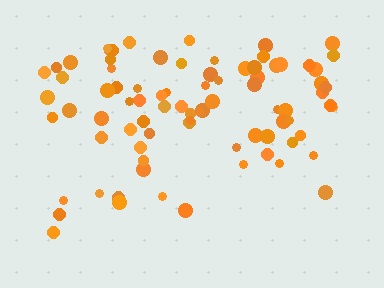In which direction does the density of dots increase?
From bottom to top, with the top side densest.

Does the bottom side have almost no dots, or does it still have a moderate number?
Still a moderate number, just noticeably fewer than the top.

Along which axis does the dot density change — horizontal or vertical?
Vertical.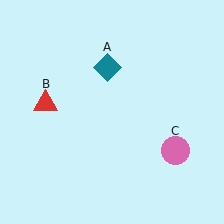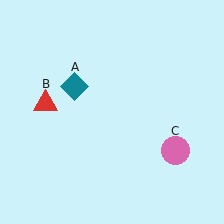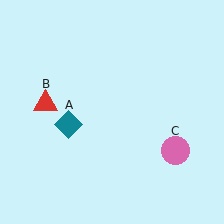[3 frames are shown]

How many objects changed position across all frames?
1 object changed position: teal diamond (object A).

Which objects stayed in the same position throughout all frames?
Red triangle (object B) and pink circle (object C) remained stationary.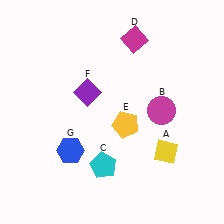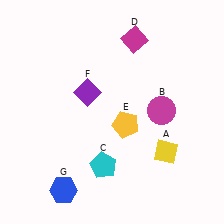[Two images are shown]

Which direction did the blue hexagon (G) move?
The blue hexagon (G) moved down.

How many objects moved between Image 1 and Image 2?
1 object moved between the two images.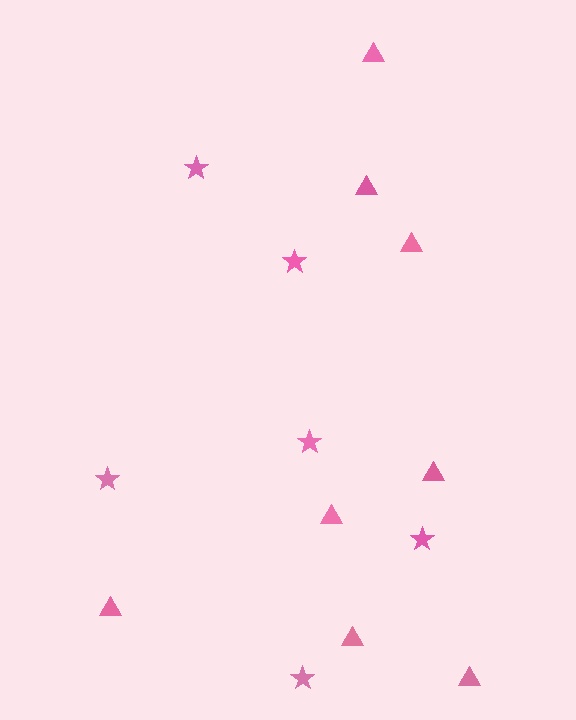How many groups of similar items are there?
There are 2 groups: one group of stars (6) and one group of triangles (8).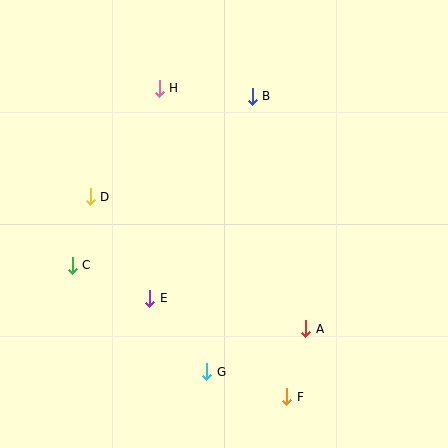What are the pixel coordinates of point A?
Point A is at (306, 329).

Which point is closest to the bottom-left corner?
Point C is closest to the bottom-left corner.